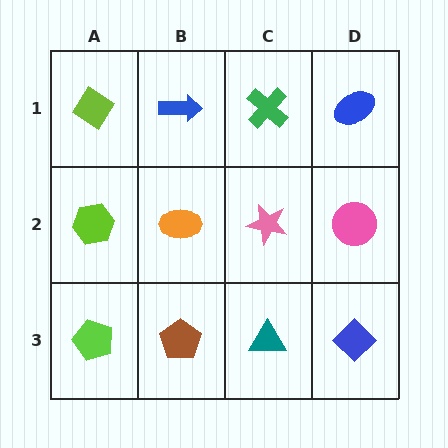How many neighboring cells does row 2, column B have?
4.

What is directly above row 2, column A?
A lime diamond.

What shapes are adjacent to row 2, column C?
A green cross (row 1, column C), a teal triangle (row 3, column C), an orange ellipse (row 2, column B), a pink circle (row 2, column D).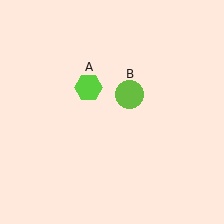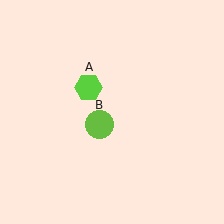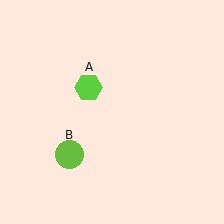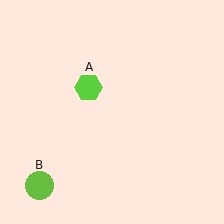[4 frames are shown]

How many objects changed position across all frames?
1 object changed position: lime circle (object B).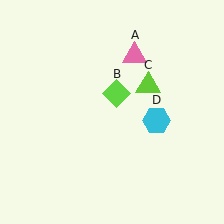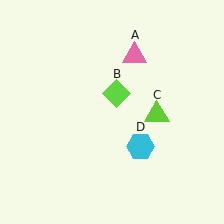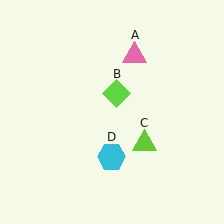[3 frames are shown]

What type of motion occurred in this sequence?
The lime triangle (object C), cyan hexagon (object D) rotated clockwise around the center of the scene.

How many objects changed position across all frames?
2 objects changed position: lime triangle (object C), cyan hexagon (object D).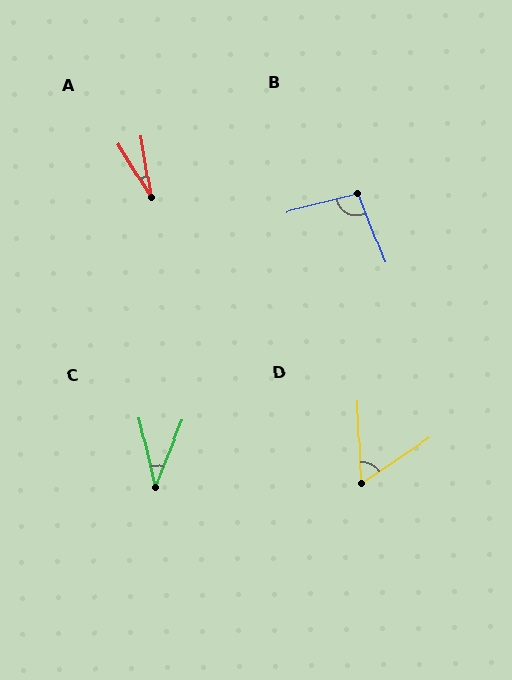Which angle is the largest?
B, at approximately 97 degrees.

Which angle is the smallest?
A, at approximately 22 degrees.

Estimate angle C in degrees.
Approximately 35 degrees.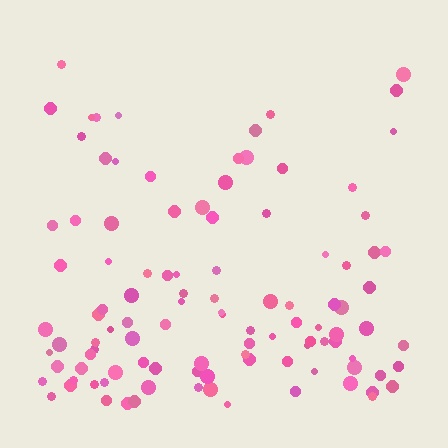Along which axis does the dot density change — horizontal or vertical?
Vertical.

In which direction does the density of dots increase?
From top to bottom, with the bottom side densest.